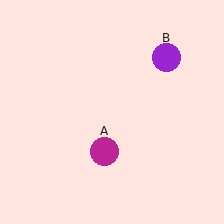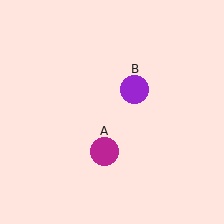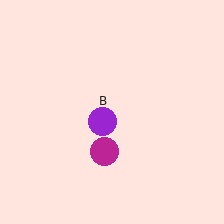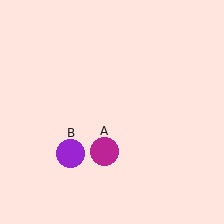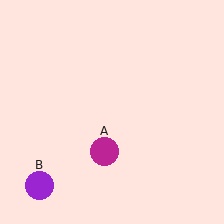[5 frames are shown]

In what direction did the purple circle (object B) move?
The purple circle (object B) moved down and to the left.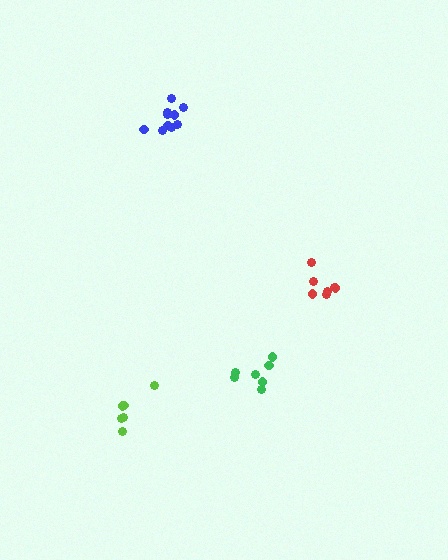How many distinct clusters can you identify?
There are 4 distinct clusters.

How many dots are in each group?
Group 1: 10 dots, Group 2: 6 dots, Group 3: 7 dots, Group 4: 7 dots (30 total).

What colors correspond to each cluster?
The clusters are colored: blue, lime, green, red.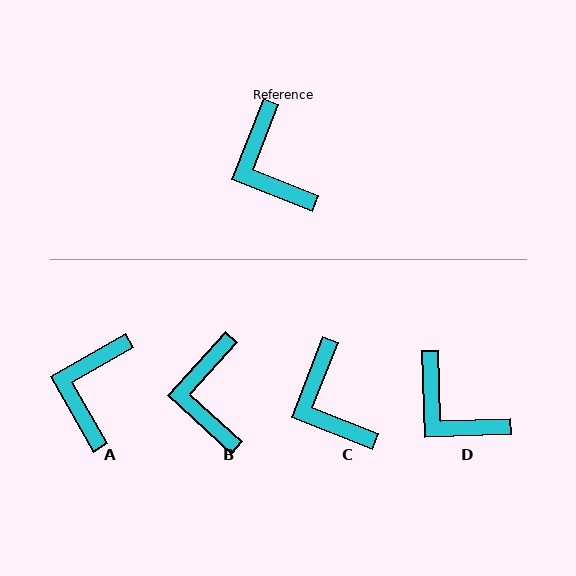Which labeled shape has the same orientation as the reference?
C.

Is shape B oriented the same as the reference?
No, it is off by about 21 degrees.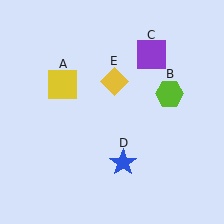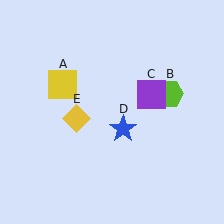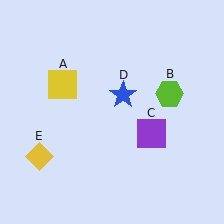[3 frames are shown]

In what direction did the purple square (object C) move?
The purple square (object C) moved down.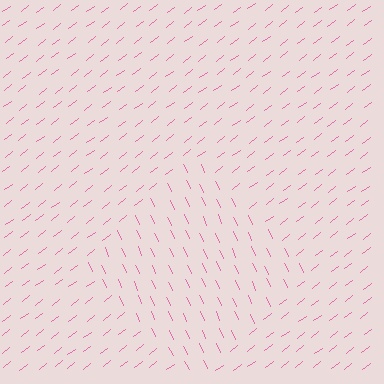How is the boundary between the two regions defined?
The boundary is defined purely by a change in line orientation (approximately 77 degrees difference). All lines are the same color and thickness.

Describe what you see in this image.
The image is filled with small pink line segments. A diamond region in the image has lines oriented differently from the surrounding lines, creating a visible texture boundary.